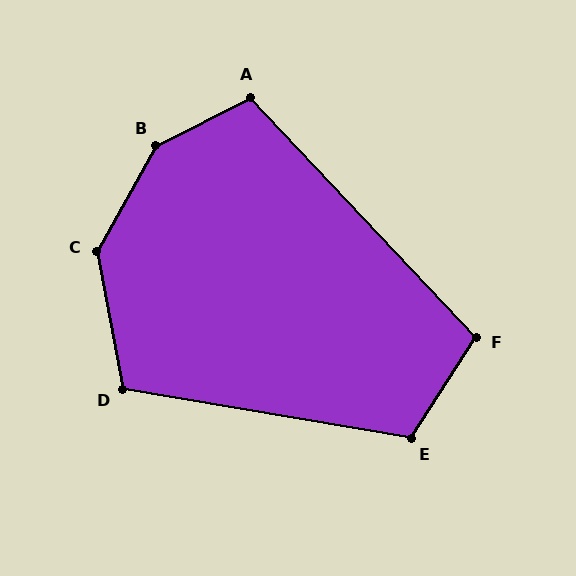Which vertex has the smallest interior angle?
F, at approximately 104 degrees.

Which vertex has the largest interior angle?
B, at approximately 146 degrees.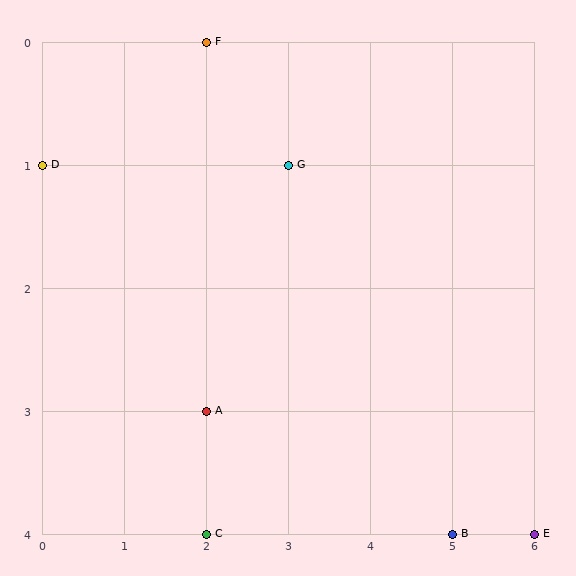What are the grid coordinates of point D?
Point D is at grid coordinates (0, 1).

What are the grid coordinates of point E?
Point E is at grid coordinates (6, 4).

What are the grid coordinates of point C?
Point C is at grid coordinates (2, 4).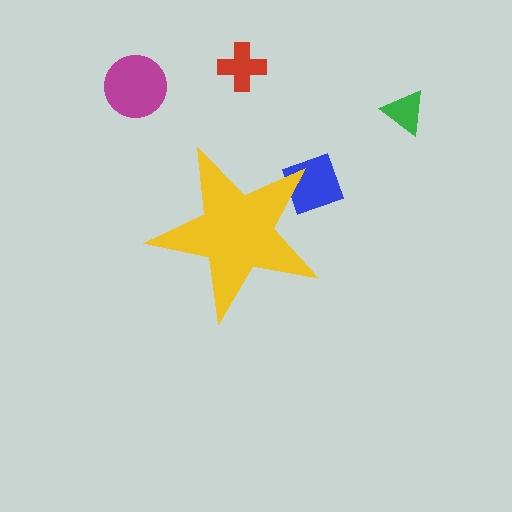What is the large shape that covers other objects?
A yellow star.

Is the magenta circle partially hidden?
No, the magenta circle is fully visible.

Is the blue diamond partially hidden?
Yes, the blue diamond is partially hidden behind the yellow star.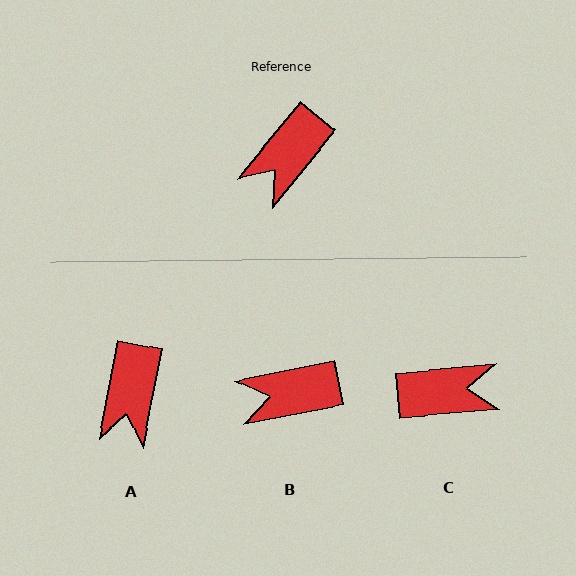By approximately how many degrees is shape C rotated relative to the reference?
Approximately 135 degrees counter-clockwise.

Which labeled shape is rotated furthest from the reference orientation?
C, about 135 degrees away.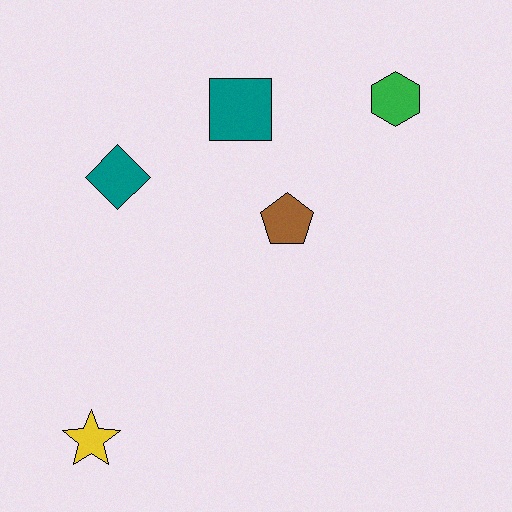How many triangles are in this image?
There are no triangles.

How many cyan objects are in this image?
There are no cyan objects.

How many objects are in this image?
There are 5 objects.